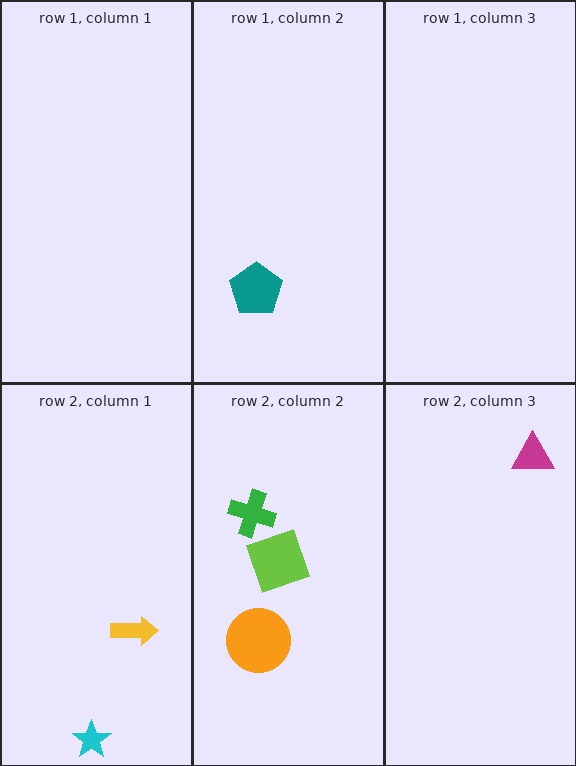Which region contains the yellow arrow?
The row 2, column 1 region.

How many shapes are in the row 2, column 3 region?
1.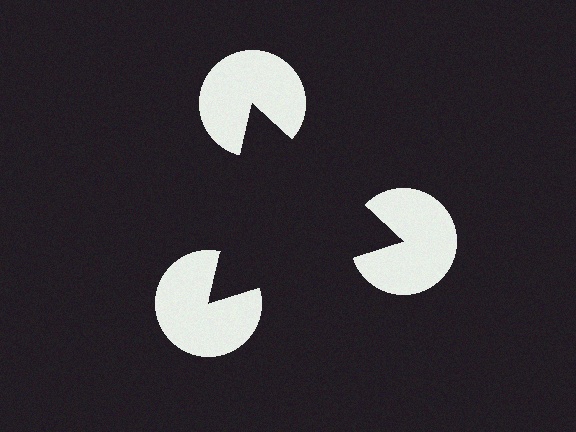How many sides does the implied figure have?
3 sides.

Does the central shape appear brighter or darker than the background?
It typically appears slightly darker than the background, even though no actual brightness change is drawn.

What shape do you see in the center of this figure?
An illusory triangle — its edges are inferred from the aligned wedge cuts in the pac-man discs, not physically drawn.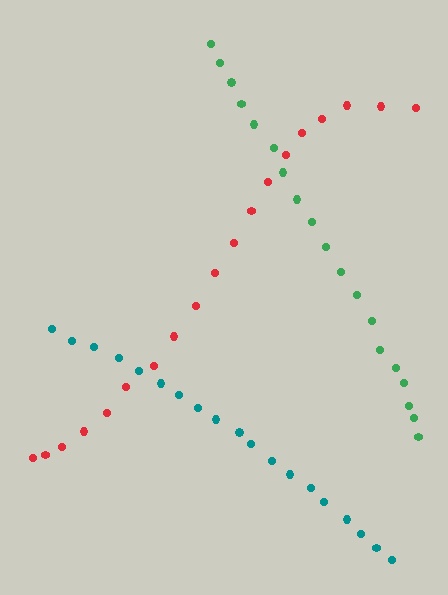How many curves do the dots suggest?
There are 3 distinct paths.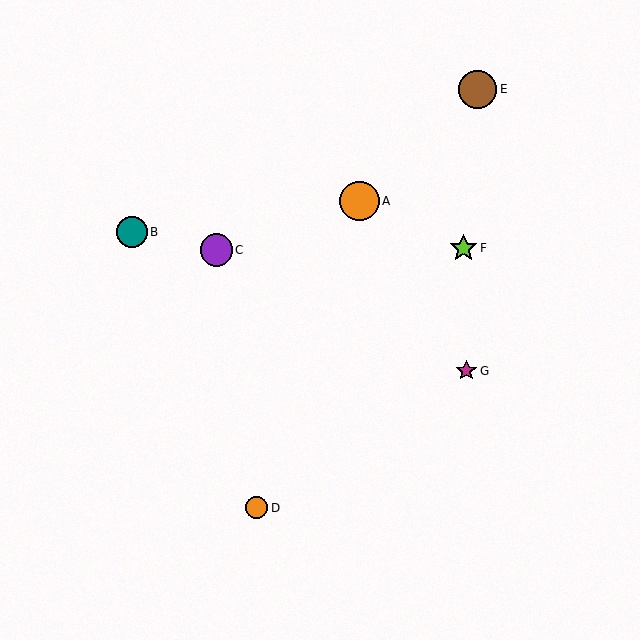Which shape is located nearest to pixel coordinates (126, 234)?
The teal circle (labeled B) at (132, 232) is nearest to that location.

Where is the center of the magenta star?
The center of the magenta star is at (466, 371).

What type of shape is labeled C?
Shape C is a purple circle.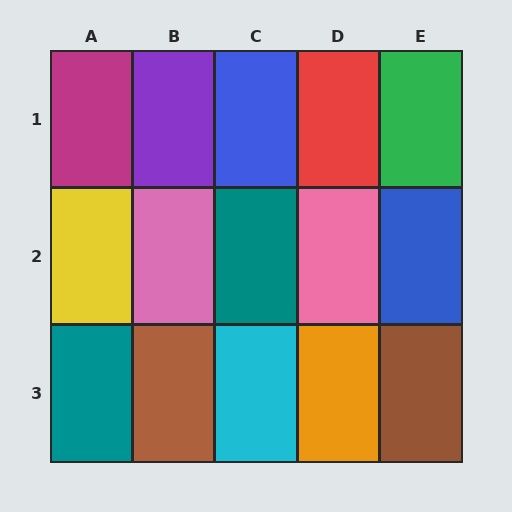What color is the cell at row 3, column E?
Brown.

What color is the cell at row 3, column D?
Orange.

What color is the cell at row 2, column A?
Yellow.